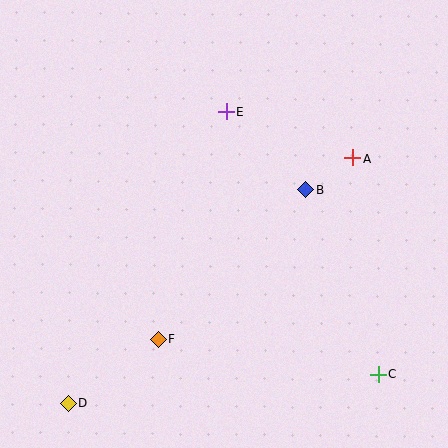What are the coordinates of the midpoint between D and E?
The midpoint between D and E is at (147, 258).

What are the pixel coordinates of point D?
Point D is at (68, 404).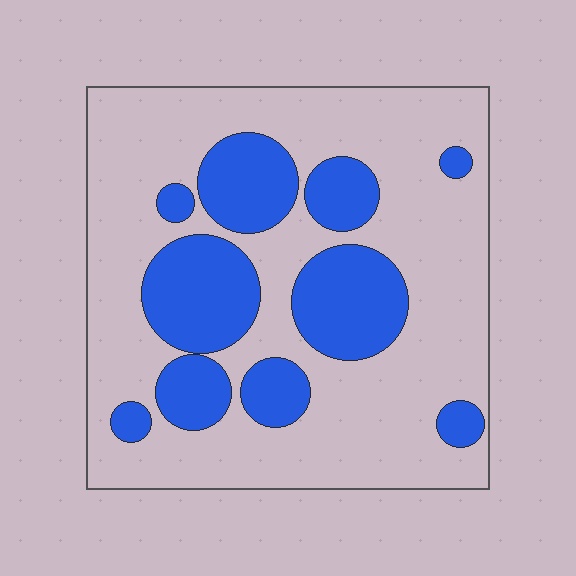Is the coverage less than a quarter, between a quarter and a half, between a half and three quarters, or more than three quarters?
Between a quarter and a half.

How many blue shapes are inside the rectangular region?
10.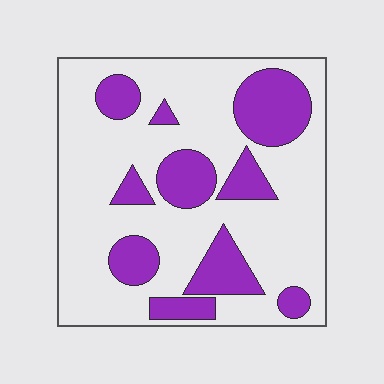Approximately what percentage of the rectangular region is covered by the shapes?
Approximately 30%.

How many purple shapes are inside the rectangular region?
10.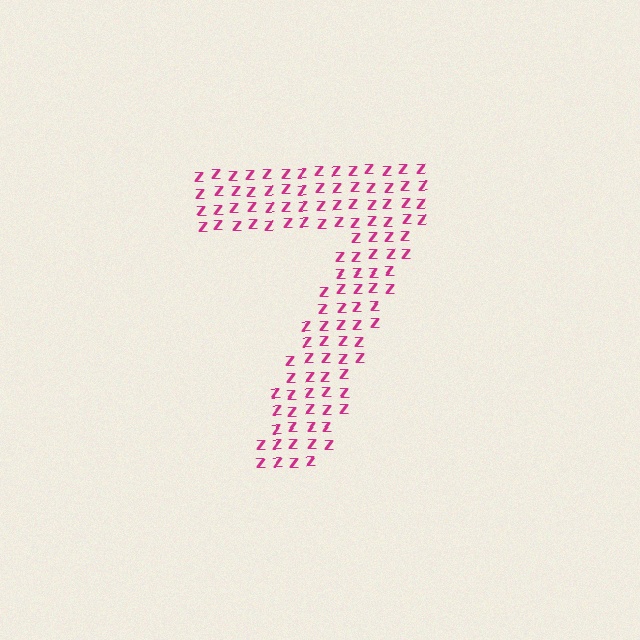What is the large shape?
The large shape is the digit 7.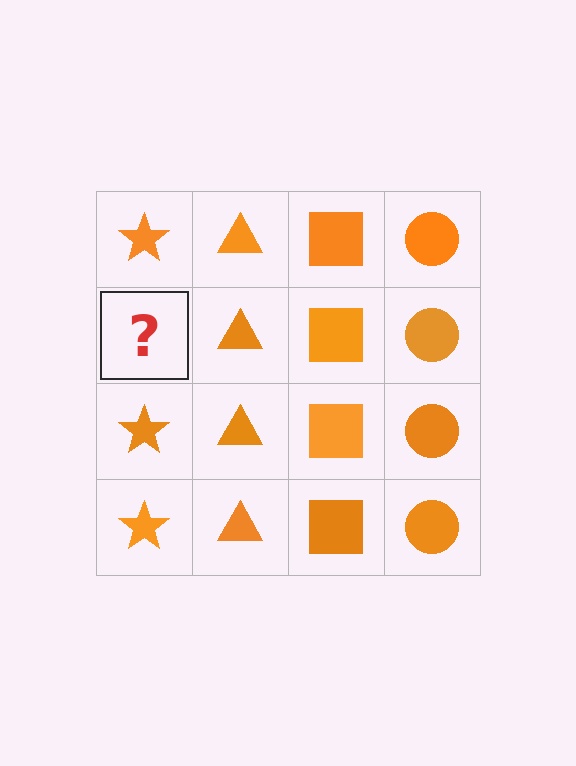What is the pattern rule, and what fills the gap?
The rule is that each column has a consistent shape. The gap should be filled with an orange star.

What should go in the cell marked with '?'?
The missing cell should contain an orange star.